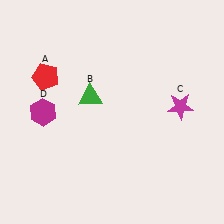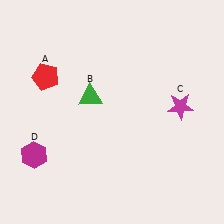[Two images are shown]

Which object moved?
The magenta hexagon (D) moved down.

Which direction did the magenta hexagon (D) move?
The magenta hexagon (D) moved down.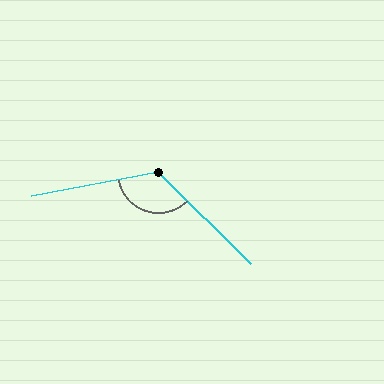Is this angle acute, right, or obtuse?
It is obtuse.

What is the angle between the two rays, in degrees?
Approximately 124 degrees.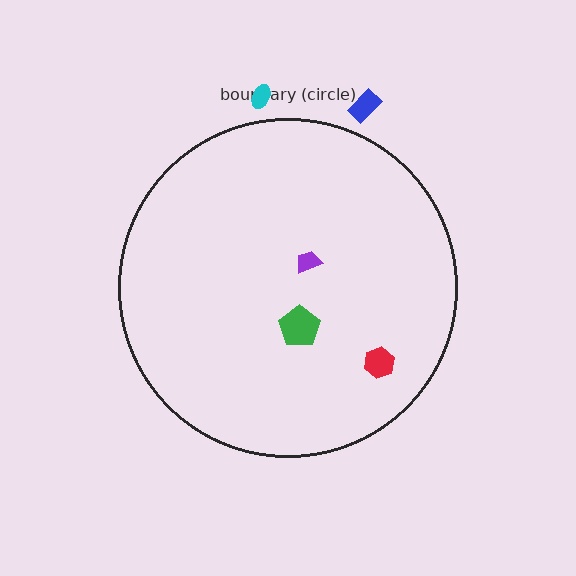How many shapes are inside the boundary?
3 inside, 2 outside.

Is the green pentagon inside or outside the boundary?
Inside.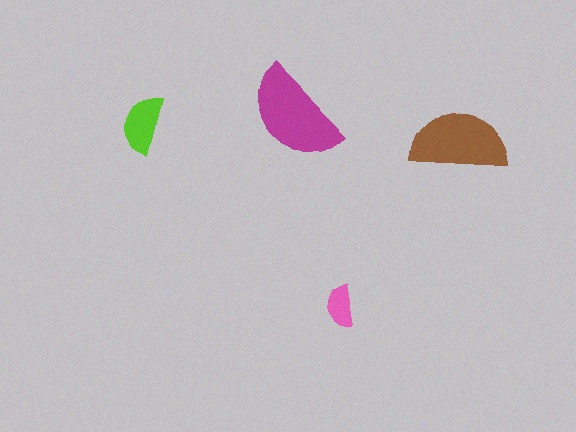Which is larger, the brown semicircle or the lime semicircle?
The brown one.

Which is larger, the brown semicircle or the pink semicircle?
The brown one.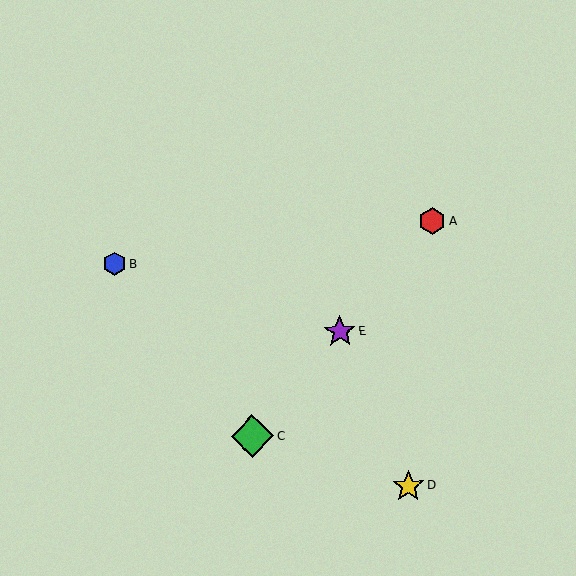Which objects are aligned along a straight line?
Objects A, C, E are aligned along a straight line.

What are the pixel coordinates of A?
Object A is at (432, 221).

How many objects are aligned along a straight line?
3 objects (A, C, E) are aligned along a straight line.